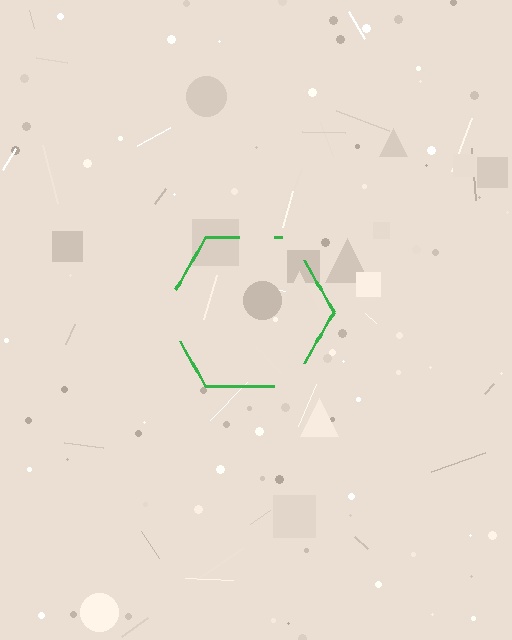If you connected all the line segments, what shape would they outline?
They would outline a hexagon.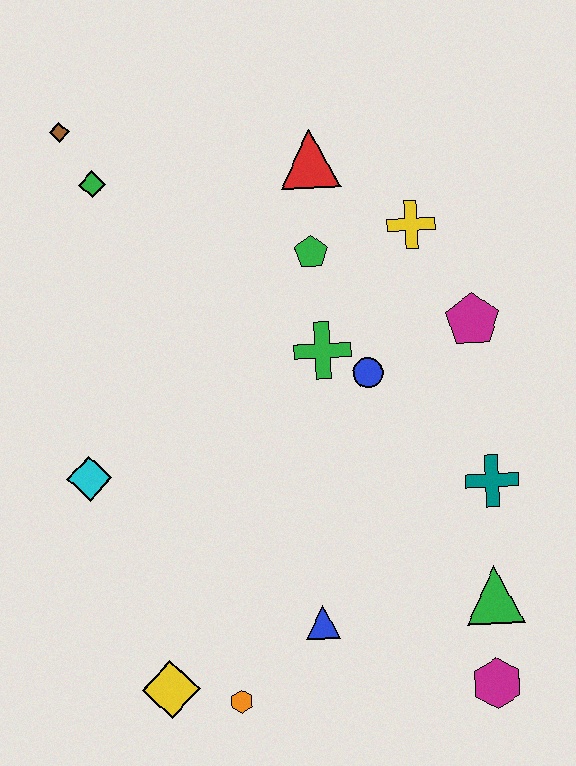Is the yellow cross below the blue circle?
No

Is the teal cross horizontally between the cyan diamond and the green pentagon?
No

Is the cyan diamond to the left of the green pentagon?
Yes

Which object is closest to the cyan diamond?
The yellow diamond is closest to the cyan diamond.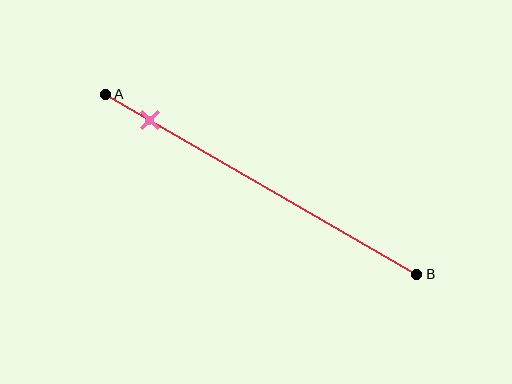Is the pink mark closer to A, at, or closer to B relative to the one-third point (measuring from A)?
The pink mark is closer to point A than the one-third point of segment AB.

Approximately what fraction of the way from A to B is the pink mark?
The pink mark is approximately 15% of the way from A to B.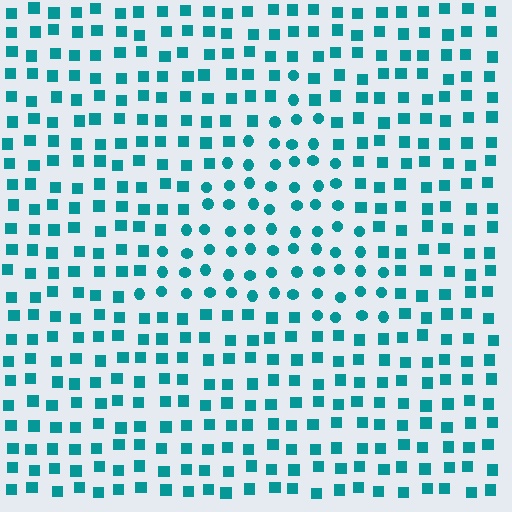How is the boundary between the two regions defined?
The boundary is defined by a change in element shape: circles inside vs. squares outside. All elements share the same color and spacing.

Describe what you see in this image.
The image is filled with small teal elements arranged in a uniform grid. A triangle-shaped region contains circles, while the surrounding area contains squares. The boundary is defined purely by the change in element shape.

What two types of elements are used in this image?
The image uses circles inside the triangle region and squares outside it.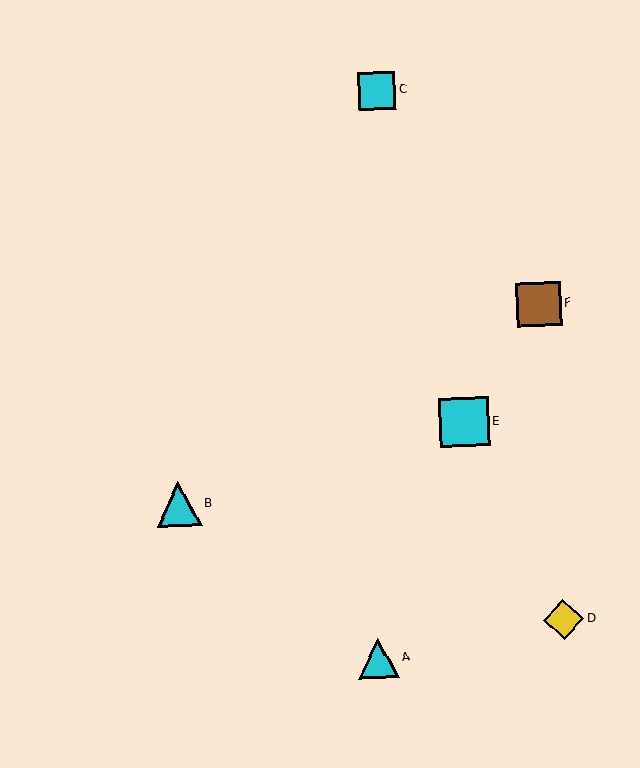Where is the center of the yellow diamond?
The center of the yellow diamond is at (564, 619).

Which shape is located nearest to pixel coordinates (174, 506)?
The cyan triangle (labeled B) at (179, 504) is nearest to that location.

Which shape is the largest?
The cyan square (labeled E) is the largest.